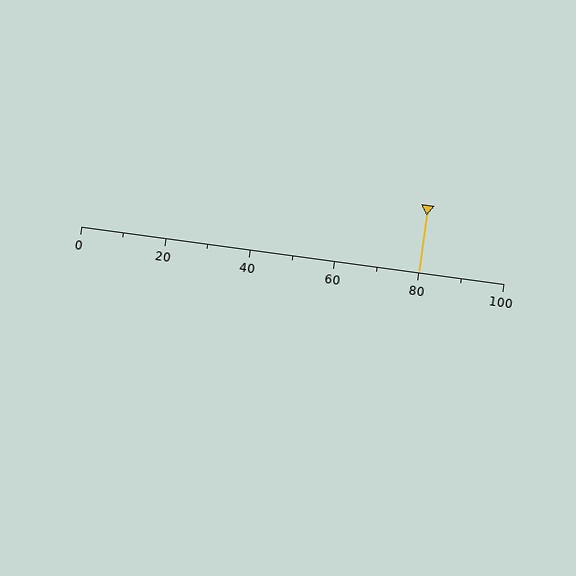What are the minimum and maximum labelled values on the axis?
The axis runs from 0 to 100.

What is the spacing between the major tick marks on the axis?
The major ticks are spaced 20 apart.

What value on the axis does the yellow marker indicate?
The marker indicates approximately 80.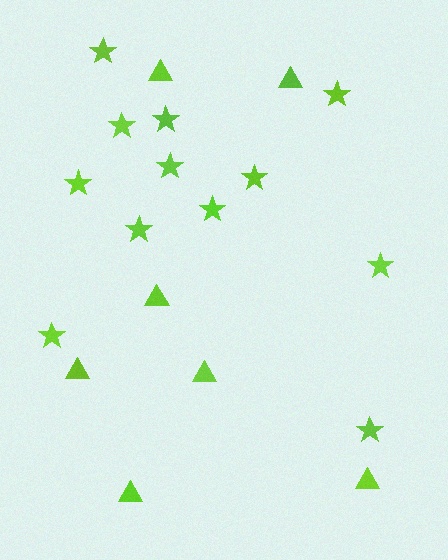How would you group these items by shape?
There are 2 groups: one group of stars (12) and one group of triangles (7).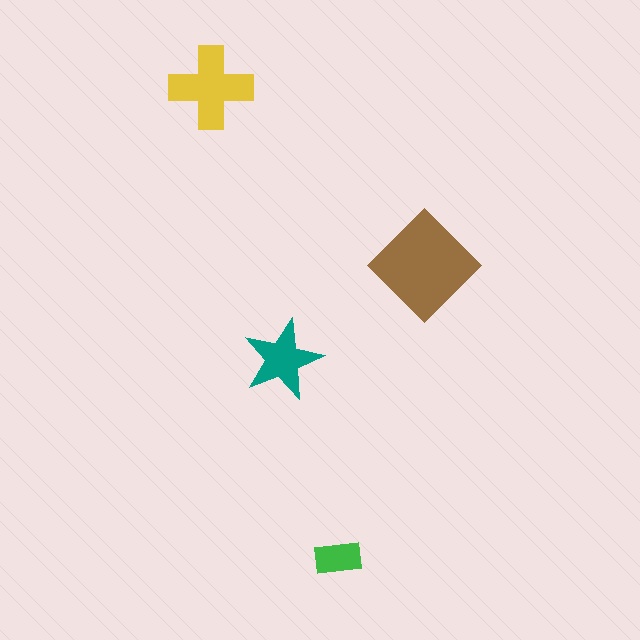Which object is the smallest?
The green rectangle.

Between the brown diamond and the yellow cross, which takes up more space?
The brown diamond.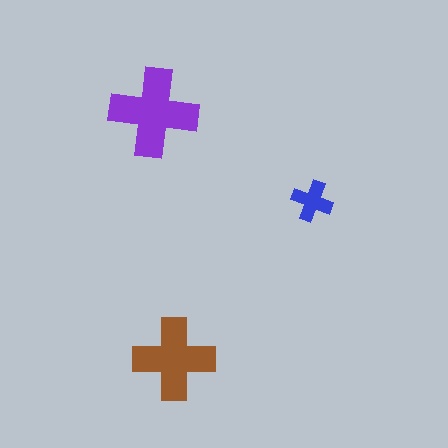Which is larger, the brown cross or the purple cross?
The purple one.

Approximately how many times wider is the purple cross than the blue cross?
About 2 times wider.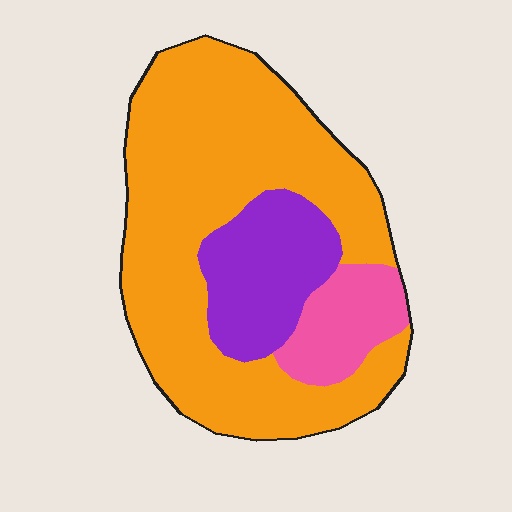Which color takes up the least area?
Pink, at roughly 10%.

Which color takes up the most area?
Orange, at roughly 70%.